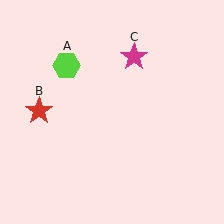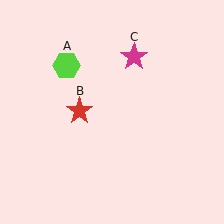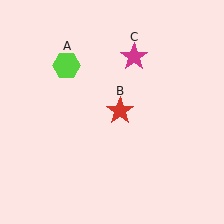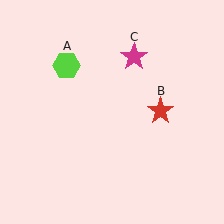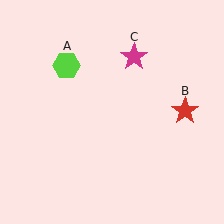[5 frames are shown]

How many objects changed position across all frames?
1 object changed position: red star (object B).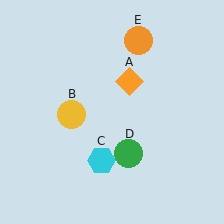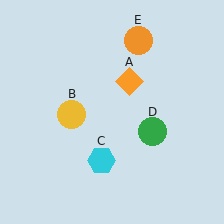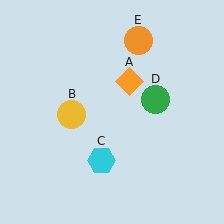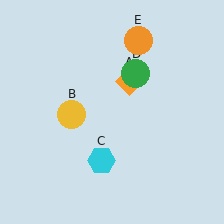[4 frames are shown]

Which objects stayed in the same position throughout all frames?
Orange diamond (object A) and yellow circle (object B) and cyan hexagon (object C) and orange circle (object E) remained stationary.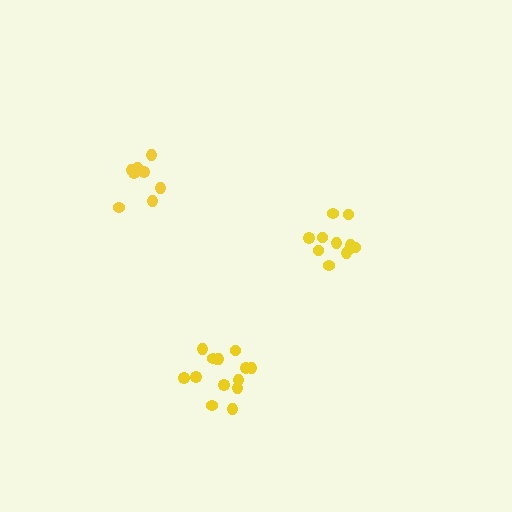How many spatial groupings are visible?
There are 3 spatial groupings.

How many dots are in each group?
Group 1: 8 dots, Group 2: 11 dots, Group 3: 14 dots (33 total).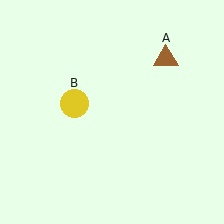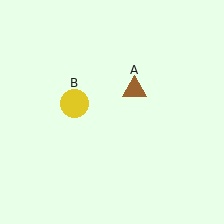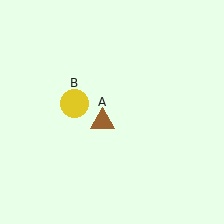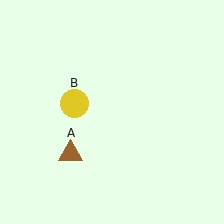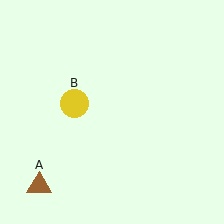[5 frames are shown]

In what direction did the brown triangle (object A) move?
The brown triangle (object A) moved down and to the left.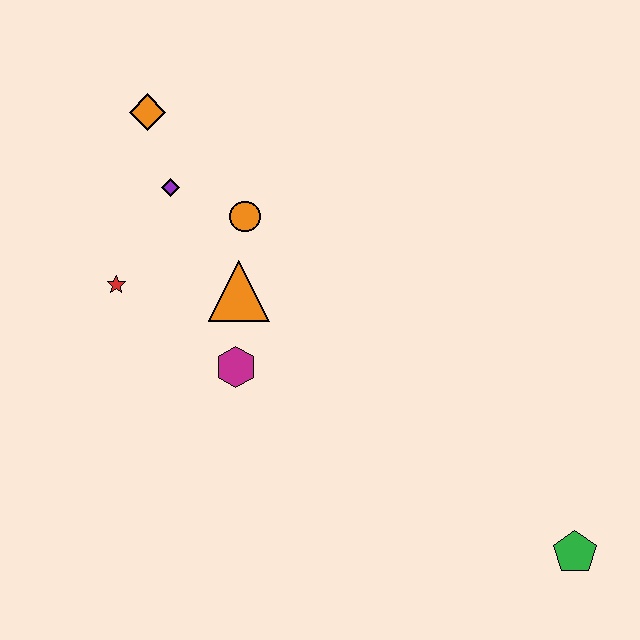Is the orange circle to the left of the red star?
No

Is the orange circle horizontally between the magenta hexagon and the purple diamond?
No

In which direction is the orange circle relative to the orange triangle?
The orange circle is above the orange triangle.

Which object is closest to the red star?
The purple diamond is closest to the red star.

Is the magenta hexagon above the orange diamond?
No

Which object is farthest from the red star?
The green pentagon is farthest from the red star.